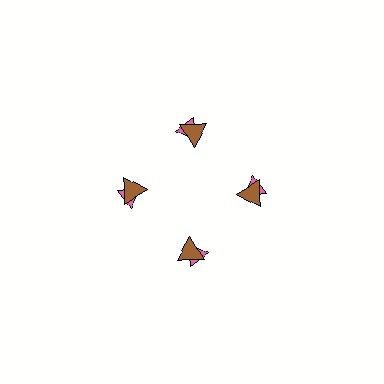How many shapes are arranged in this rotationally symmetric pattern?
There are 8 shapes, arranged in 4 groups of 2.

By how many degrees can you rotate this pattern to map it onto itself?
The pattern maps onto itself every 90 degrees of rotation.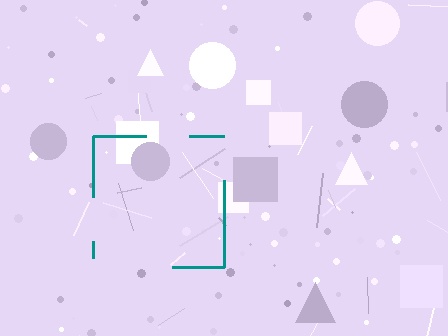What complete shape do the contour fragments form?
The contour fragments form a square.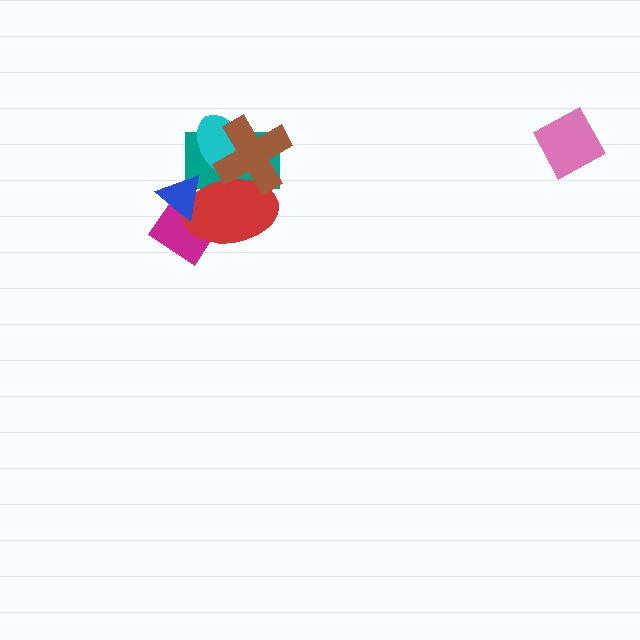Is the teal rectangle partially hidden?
Yes, it is partially covered by another shape.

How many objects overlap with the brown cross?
3 objects overlap with the brown cross.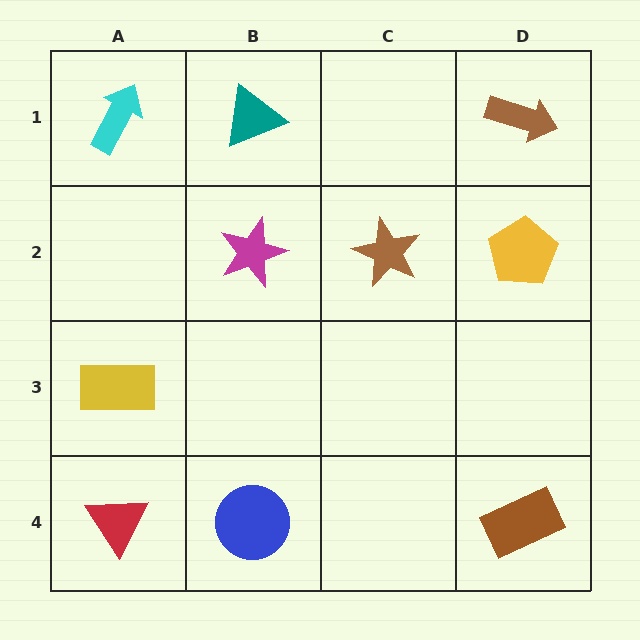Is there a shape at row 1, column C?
No, that cell is empty.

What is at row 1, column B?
A teal triangle.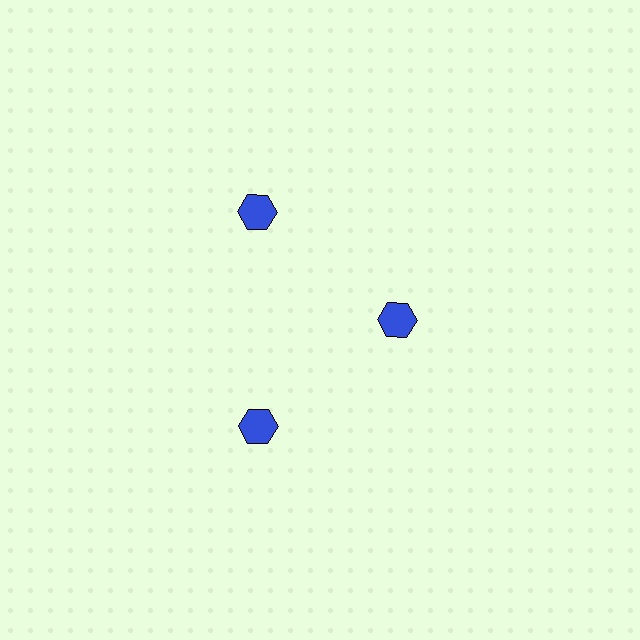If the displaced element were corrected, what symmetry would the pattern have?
It would have 3-fold rotational symmetry — the pattern would map onto itself every 120 degrees.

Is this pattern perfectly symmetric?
No. The 3 blue hexagons are arranged in a ring, but one element near the 3 o'clock position is pulled inward toward the center, breaking the 3-fold rotational symmetry.